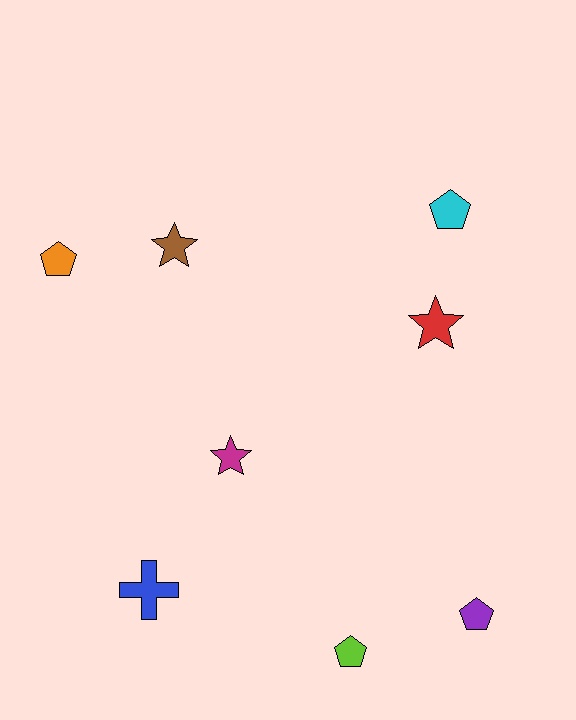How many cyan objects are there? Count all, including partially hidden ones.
There is 1 cyan object.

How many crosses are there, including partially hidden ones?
There is 1 cross.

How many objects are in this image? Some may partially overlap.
There are 8 objects.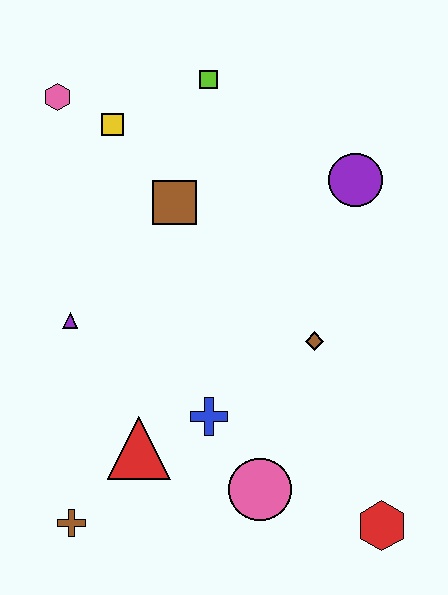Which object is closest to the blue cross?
The red triangle is closest to the blue cross.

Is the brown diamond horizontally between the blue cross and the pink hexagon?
No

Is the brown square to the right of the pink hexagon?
Yes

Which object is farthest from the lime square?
The red hexagon is farthest from the lime square.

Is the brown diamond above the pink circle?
Yes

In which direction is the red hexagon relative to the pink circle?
The red hexagon is to the right of the pink circle.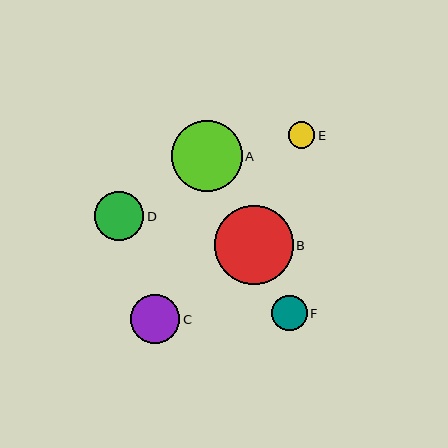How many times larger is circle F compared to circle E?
Circle F is approximately 1.3 times the size of circle E.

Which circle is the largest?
Circle B is the largest with a size of approximately 79 pixels.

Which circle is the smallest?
Circle E is the smallest with a size of approximately 27 pixels.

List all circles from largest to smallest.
From largest to smallest: B, A, C, D, F, E.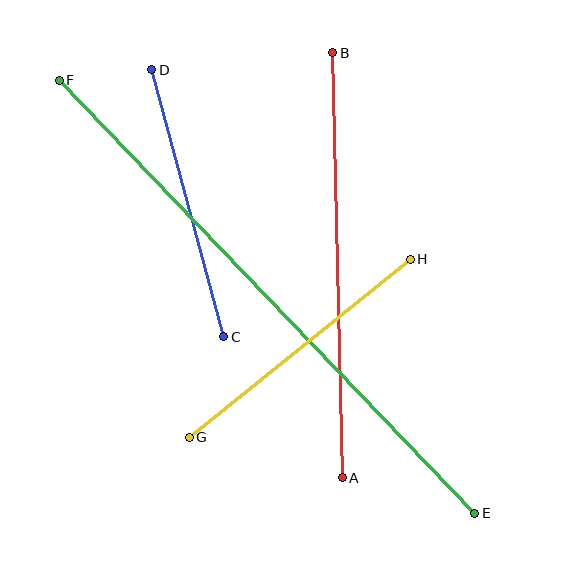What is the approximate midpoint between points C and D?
The midpoint is at approximately (188, 203) pixels.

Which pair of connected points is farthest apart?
Points E and F are farthest apart.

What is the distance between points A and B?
The distance is approximately 425 pixels.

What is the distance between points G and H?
The distance is approximately 284 pixels.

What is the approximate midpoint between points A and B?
The midpoint is at approximately (337, 265) pixels.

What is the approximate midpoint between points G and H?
The midpoint is at approximately (300, 348) pixels.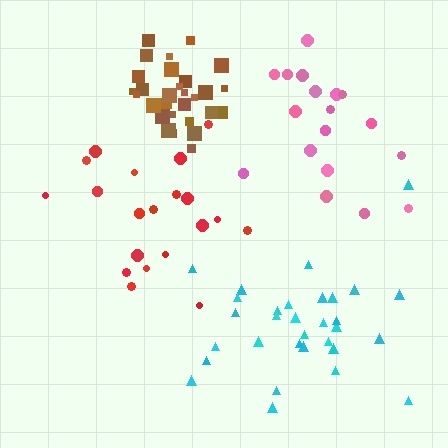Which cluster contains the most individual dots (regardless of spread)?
Cyan (31).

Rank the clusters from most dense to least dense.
brown, cyan, red, pink.